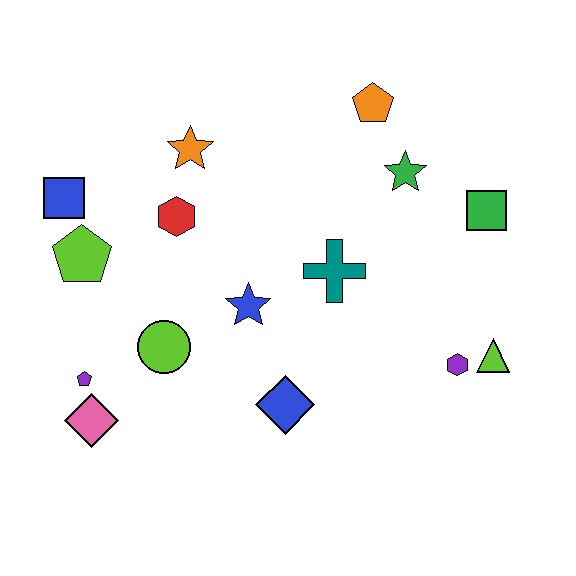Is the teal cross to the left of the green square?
Yes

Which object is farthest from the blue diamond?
The orange pentagon is farthest from the blue diamond.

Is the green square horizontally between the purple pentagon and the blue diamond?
No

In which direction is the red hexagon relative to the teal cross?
The red hexagon is to the left of the teal cross.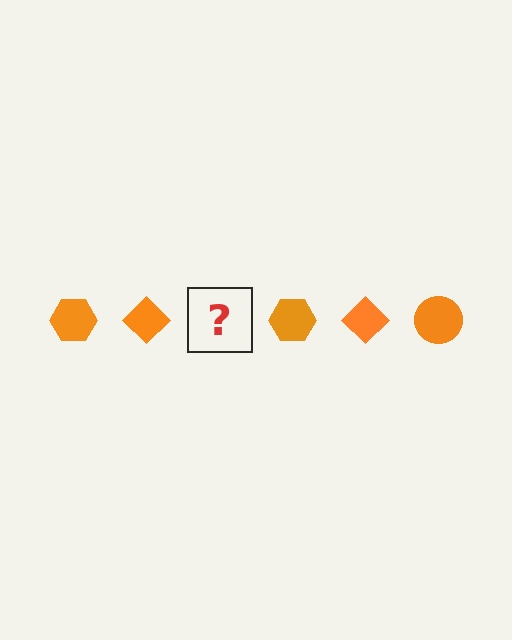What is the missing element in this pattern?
The missing element is an orange circle.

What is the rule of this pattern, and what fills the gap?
The rule is that the pattern cycles through hexagon, diamond, circle shapes in orange. The gap should be filled with an orange circle.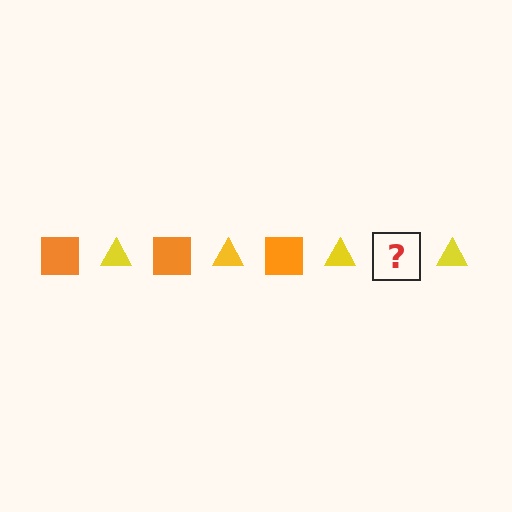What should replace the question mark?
The question mark should be replaced with an orange square.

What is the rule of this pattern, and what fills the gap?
The rule is that the pattern alternates between orange square and yellow triangle. The gap should be filled with an orange square.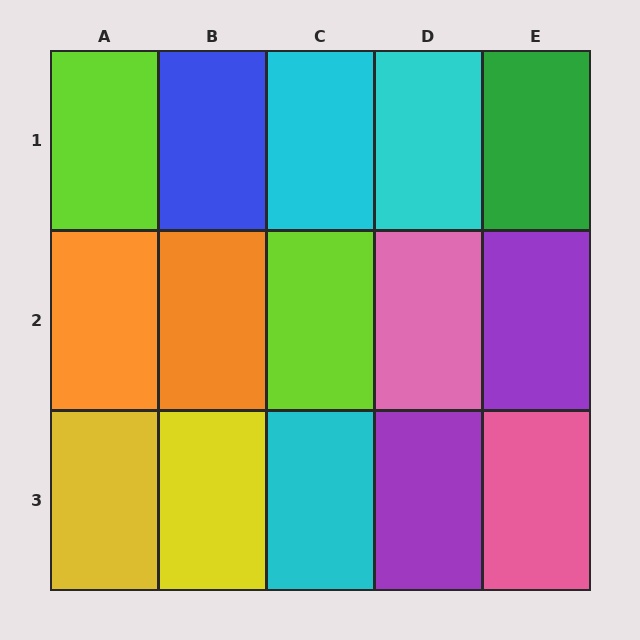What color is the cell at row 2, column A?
Orange.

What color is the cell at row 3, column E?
Pink.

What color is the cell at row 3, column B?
Yellow.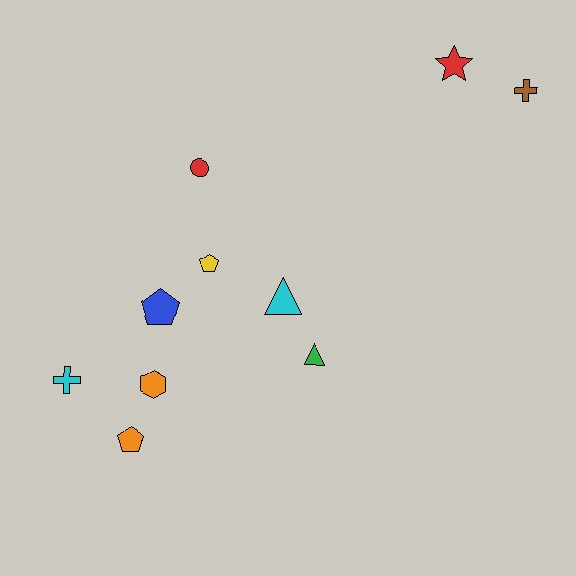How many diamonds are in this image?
There are no diamonds.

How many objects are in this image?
There are 10 objects.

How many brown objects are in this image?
There is 1 brown object.